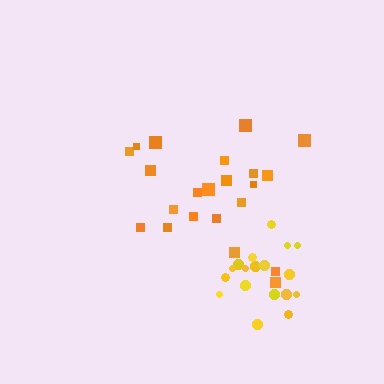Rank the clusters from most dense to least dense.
yellow, orange.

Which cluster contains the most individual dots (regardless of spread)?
Orange (22).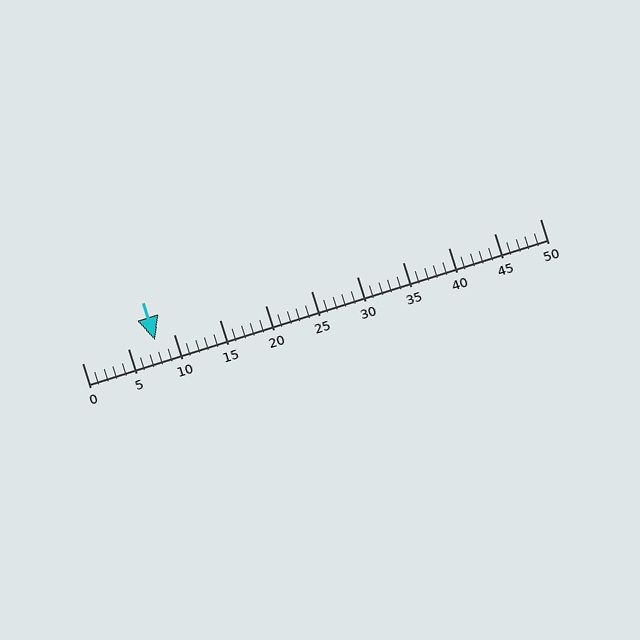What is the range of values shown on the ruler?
The ruler shows values from 0 to 50.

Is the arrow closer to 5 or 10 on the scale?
The arrow is closer to 10.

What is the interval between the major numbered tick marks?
The major tick marks are spaced 5 units apart.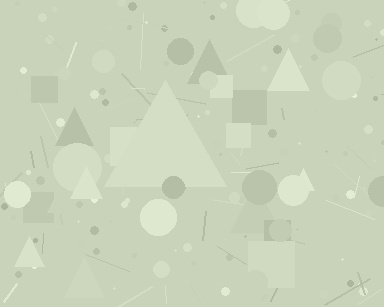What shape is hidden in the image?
A triangle is hidden in the image.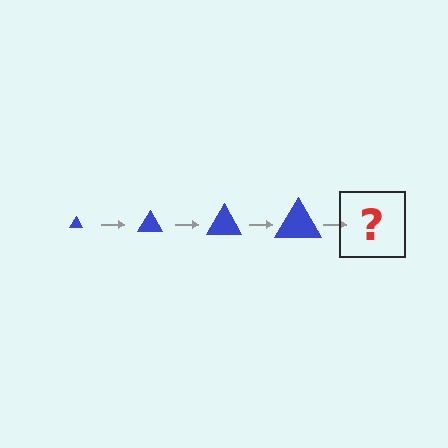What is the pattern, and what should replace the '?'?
The pattern is that the triangle gets progressively larger each step. The '?' should be a blue triangle, larger than the previous one.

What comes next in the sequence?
The next element should be a blue triangle, larger than the previous one.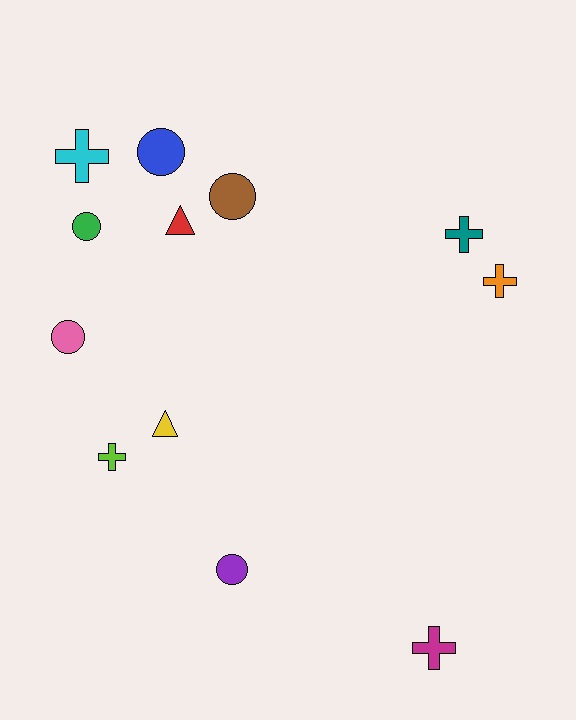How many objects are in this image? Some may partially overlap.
There are 12 objects.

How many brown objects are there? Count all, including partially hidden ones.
There is 1 brown object.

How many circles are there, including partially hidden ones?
There are 5 circles.